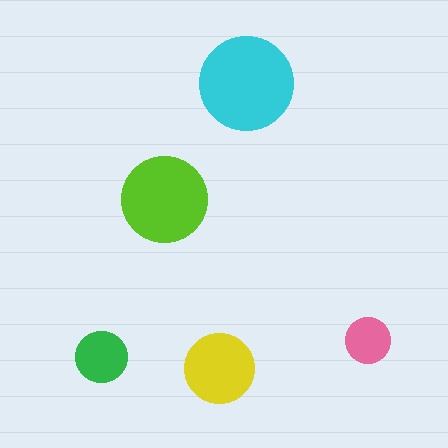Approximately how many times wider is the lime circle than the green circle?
About 1.5 times wider.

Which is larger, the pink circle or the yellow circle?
The yellow one.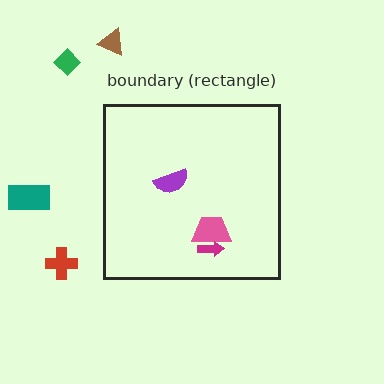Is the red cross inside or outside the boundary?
Outside.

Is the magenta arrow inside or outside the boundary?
Inside.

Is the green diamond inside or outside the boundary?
Outside.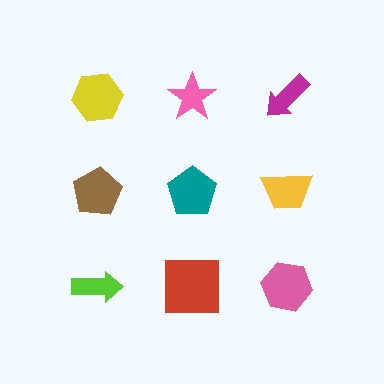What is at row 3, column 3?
A pink hexagon.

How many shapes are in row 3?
3 shapes.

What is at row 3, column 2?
A red square.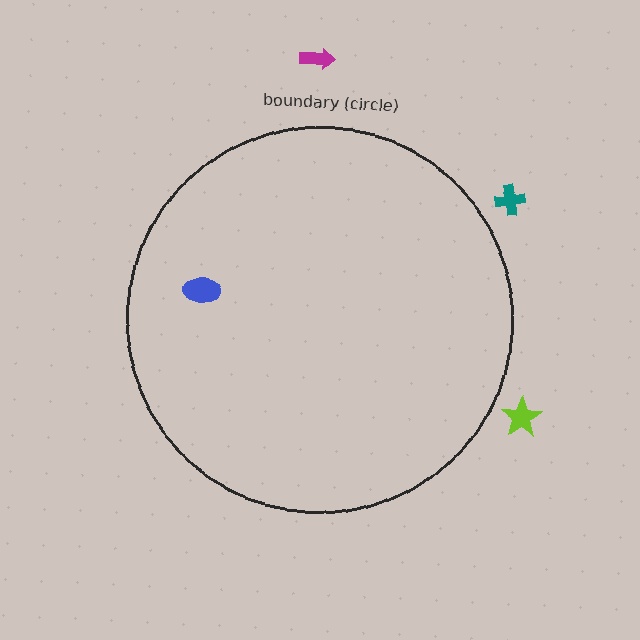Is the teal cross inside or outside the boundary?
Outside.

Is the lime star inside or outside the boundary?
Outside.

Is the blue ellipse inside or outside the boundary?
Inside.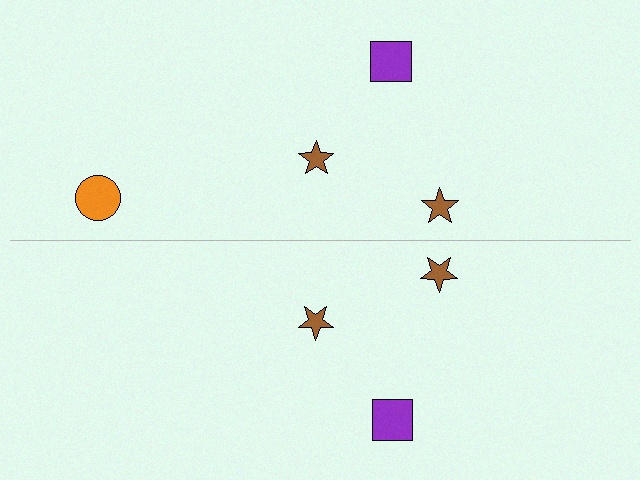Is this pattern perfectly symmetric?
No, the pattern is not perfectly symmetric. A orange circle is missing from the bottom side.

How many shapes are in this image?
There are 7 shapes in this image.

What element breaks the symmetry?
A orange circle is missing from the bottom side.